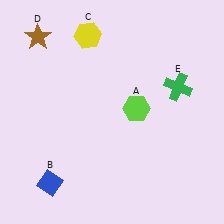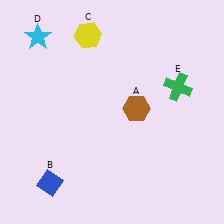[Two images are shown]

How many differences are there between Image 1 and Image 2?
There are 2 differences between the two images.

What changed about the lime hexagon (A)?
In Image 1, A is lime. In Image 2, it changed to brown.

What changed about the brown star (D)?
In Image 1, D is brown. In Image 2, it changed to cyan.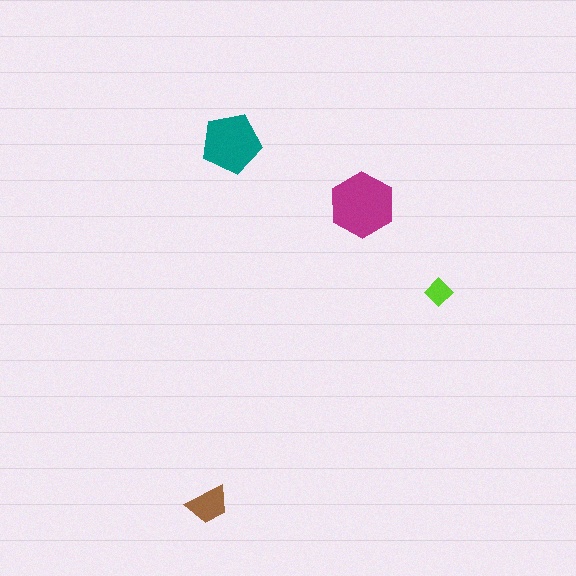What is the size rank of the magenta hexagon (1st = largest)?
1st.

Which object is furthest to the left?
The brown trapezoid is leftmost.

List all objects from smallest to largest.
The lime diamond, the brown trapezoid, the teal pentagon, the magenta hexagon.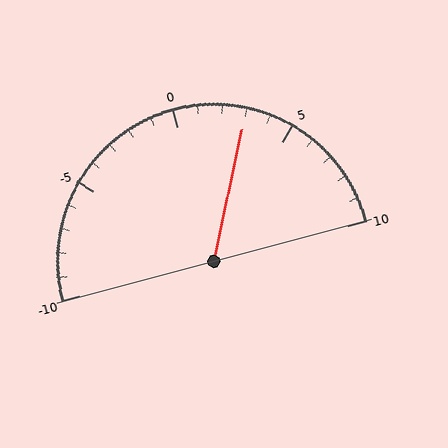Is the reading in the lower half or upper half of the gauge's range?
The reading is in the upper half of the range (-10 to 10).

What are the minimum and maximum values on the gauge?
The gauge ranges from -10 to 10.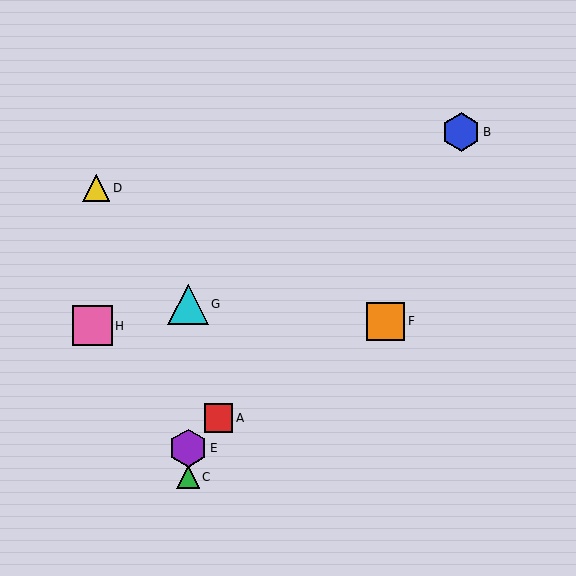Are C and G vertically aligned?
Yes, both are at x≈188.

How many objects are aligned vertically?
3 objects (C, E, G) are aligned vertically.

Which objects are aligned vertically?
Objects C, E, G are aligned vertically.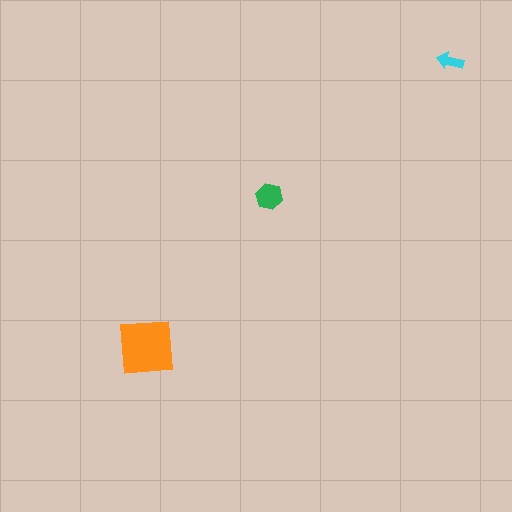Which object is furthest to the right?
The cyan arrow is rightmost.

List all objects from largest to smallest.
The orange square, the green hexagon, the cyan arrow.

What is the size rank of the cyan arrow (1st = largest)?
3rd.